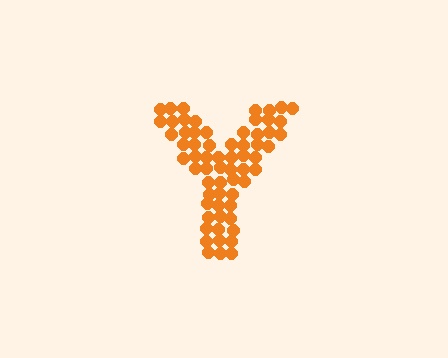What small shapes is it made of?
It is made of small circles.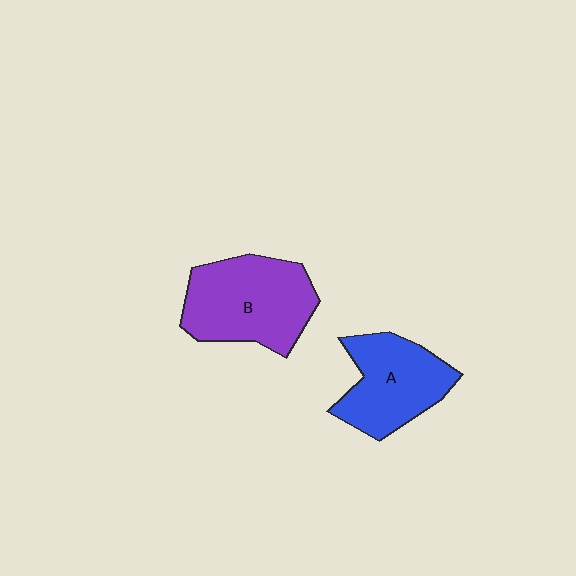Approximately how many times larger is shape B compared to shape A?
Approximately 1.2 times.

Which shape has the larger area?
Shape B (purple).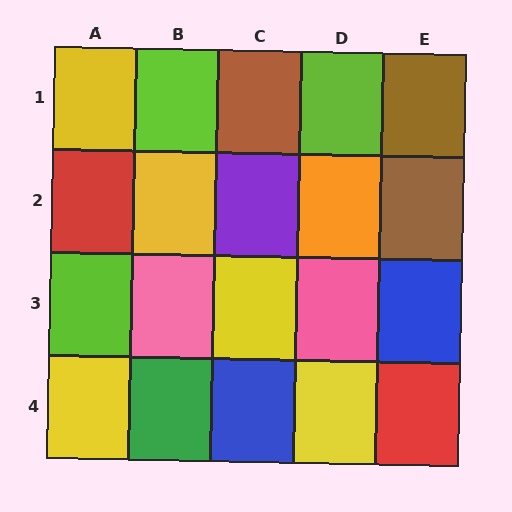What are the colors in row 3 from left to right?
Lime, pink, yellow, pink, blue.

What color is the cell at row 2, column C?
Purple.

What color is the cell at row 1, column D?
Lime.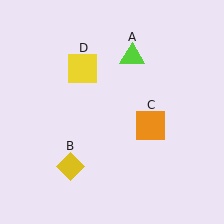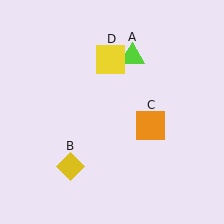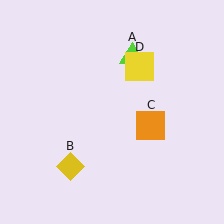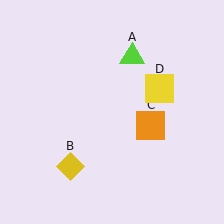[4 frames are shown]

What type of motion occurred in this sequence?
The yellow square (object D) rotated clockwise around the center of the scene.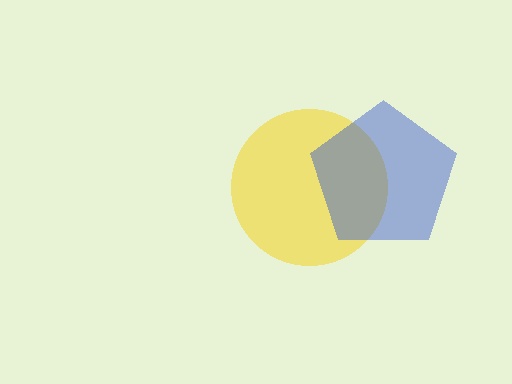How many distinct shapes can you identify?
There are 2 distinct shapes: a yellow circle, a blue pentagon.